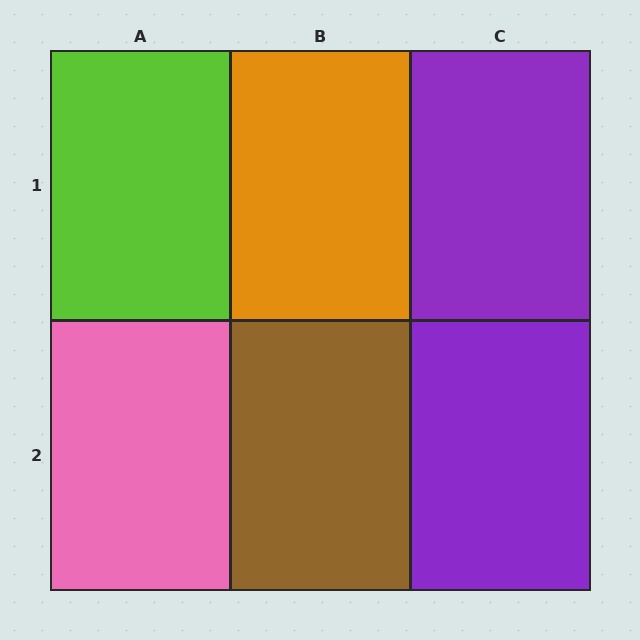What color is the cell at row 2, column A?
Pink.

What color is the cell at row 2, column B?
Brown.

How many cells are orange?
1 cell is orange.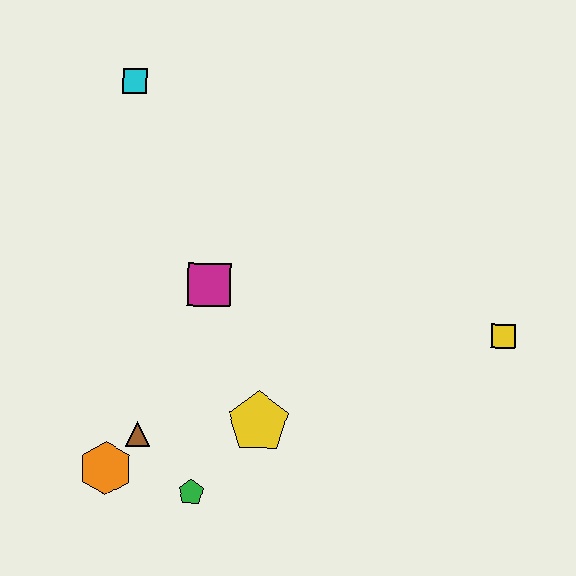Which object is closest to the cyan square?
The magenta square is closest to the cyan square.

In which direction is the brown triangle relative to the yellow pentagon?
The brown triangle is to the left of the yellow pentagon.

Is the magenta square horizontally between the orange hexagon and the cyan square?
No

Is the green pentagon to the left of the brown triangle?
No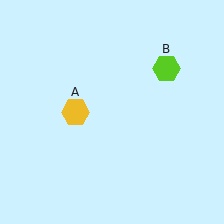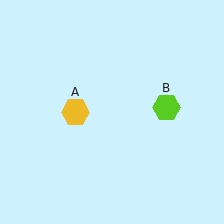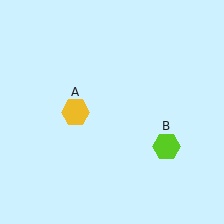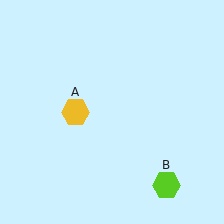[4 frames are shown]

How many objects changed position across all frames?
1 object changed position: lime hexagon (object B).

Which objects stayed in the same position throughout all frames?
Yellow hexagon (object A) remained stationary.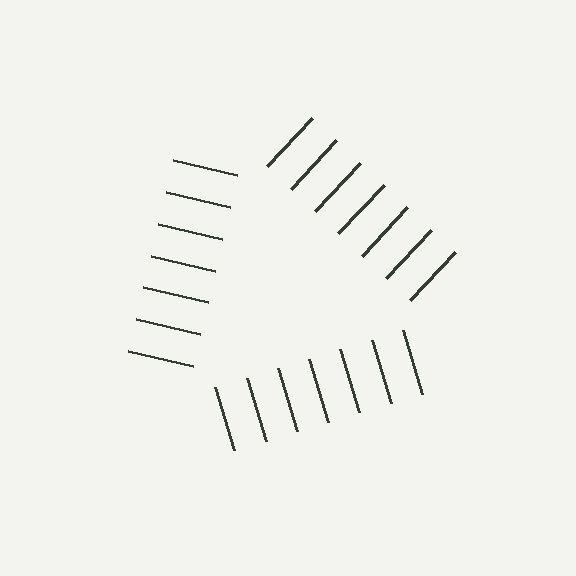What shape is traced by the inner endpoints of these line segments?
An illusory triangle — the line segments terminate on its edges but no continuous stroke is drawn.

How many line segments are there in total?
21 — 7 along each of the 3 edges.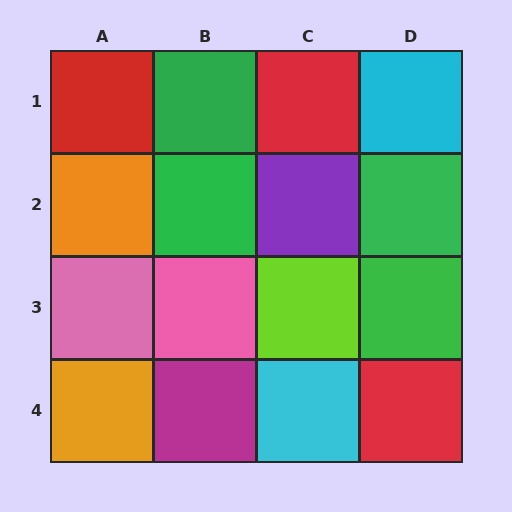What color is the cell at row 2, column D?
Green.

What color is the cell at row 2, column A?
Orange.